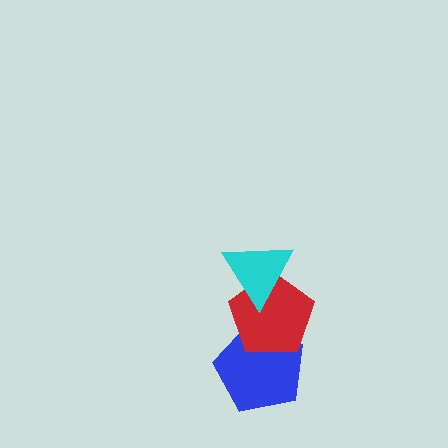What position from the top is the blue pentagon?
The blue pentagon is 3rd from the top.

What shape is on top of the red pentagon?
The cyan triangle is on top of the red pentagon.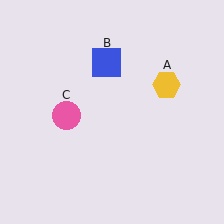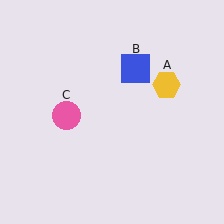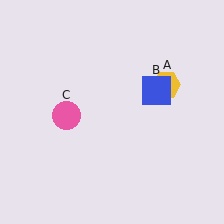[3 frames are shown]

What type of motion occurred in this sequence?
The blue square (object B) rotated clockwise around the center of the scene.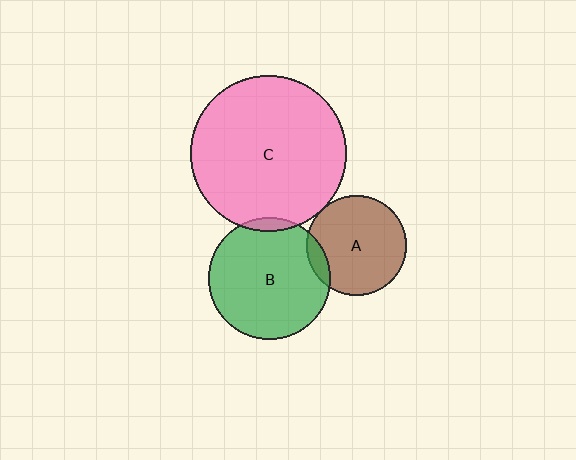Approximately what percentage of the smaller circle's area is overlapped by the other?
Approximately 10%.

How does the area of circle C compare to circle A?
Approximately 2.4 times.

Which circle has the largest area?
Circle C (pink).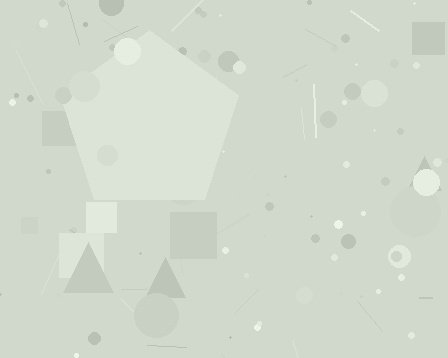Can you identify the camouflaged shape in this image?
The camouflaged shape is a pentagon.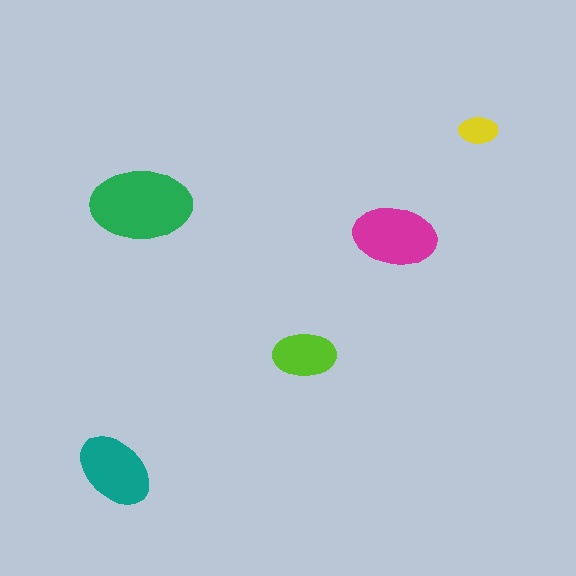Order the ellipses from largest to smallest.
the green one, the magenta one, the teal one, the lime one, the yellow one.